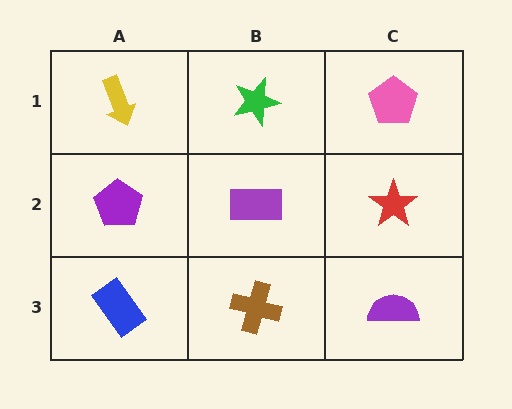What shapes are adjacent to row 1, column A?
A purple pentagon (row 2, column A), a green star (row 1, column B).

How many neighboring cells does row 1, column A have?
2.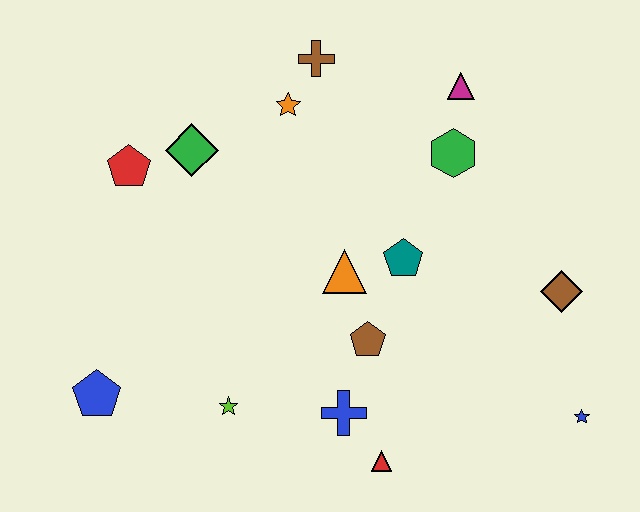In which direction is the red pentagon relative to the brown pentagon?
The red pentagon is to the left of the brown pentagon.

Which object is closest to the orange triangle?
The teal pentagon is closest to the orange triangle.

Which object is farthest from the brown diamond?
The blue pentagon is farthest from the brown diamond.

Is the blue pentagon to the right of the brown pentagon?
No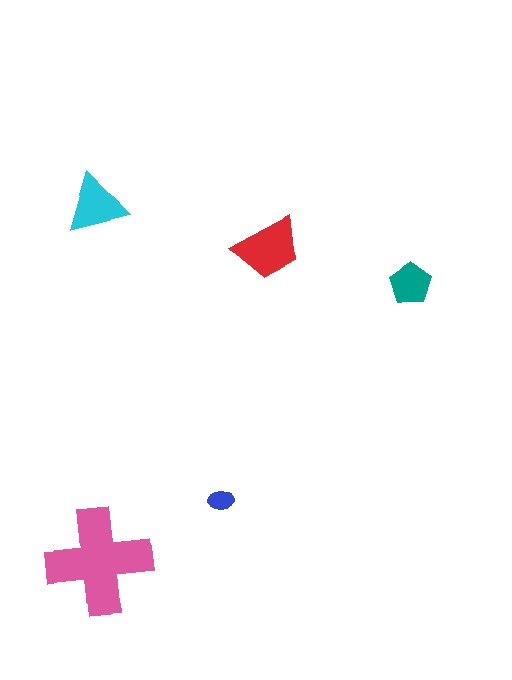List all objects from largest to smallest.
The pink cross, the red trapezoid, the cyan triangle, the teal pentagon, the blue ellipse.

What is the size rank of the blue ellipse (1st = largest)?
5th.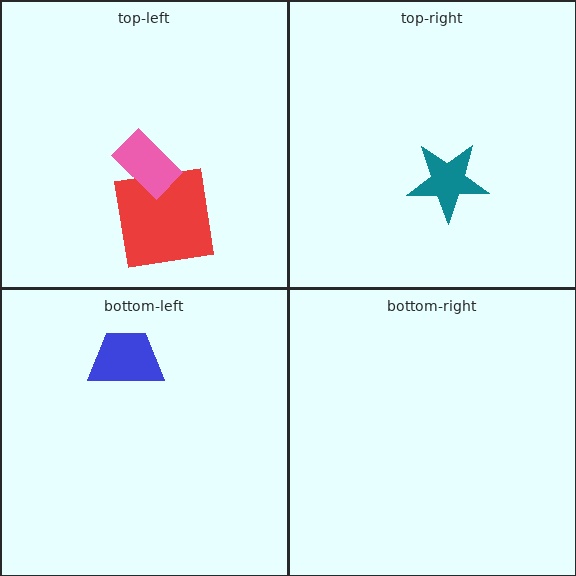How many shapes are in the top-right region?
1.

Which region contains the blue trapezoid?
The bottom-left region.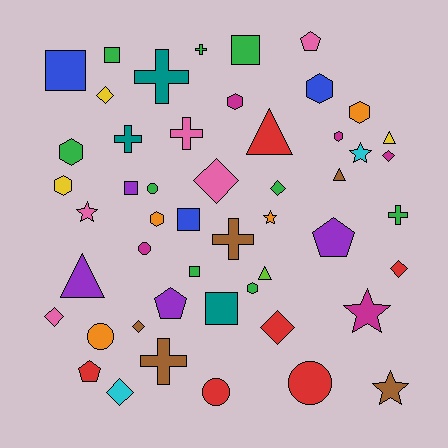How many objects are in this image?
There are 50 objects.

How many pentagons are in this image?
There are 4 pentagons.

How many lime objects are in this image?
There is 1 lime object.